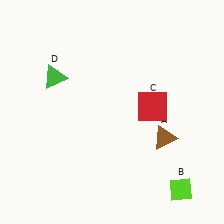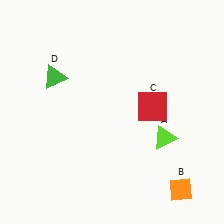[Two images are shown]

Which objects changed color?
A changed from brown to lime. B changed from lime to orange.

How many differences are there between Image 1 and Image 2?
There are 2 differences between the two images.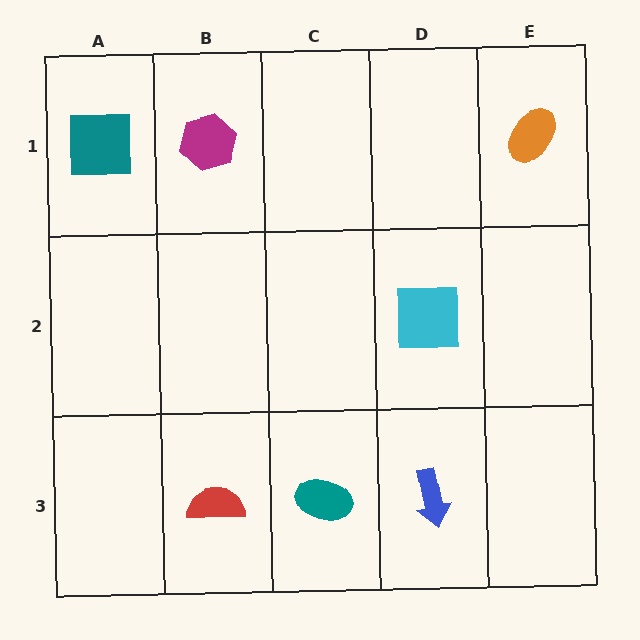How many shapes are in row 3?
3 shapes.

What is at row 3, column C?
A teal ellipse.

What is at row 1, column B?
A magenta hexagon.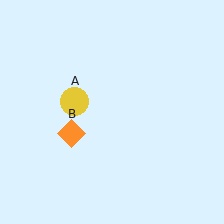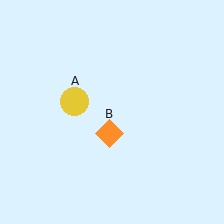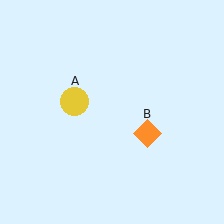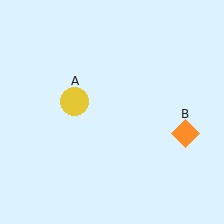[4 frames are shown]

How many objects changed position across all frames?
1 object changed position: orange diamond (object B).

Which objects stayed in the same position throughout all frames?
Yellow circle (object A) remained stationary.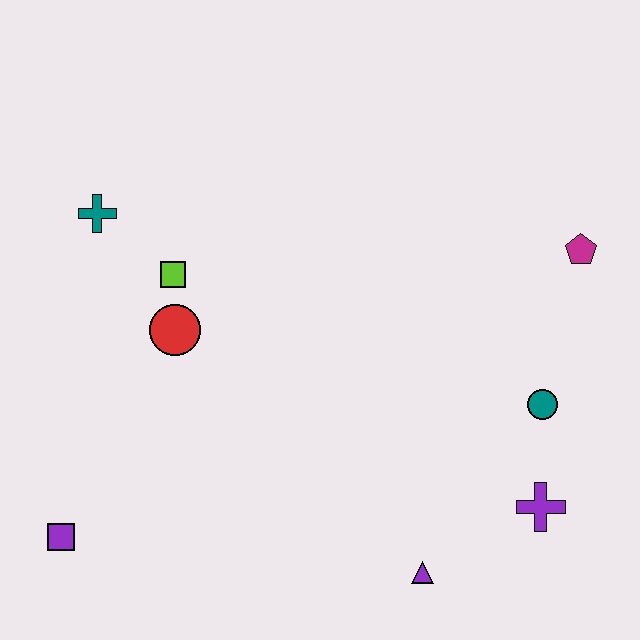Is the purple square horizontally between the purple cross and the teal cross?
No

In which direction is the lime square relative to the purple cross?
The lime square is to the left of the purple cross.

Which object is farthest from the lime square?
The purple cross is farthest from the lime square.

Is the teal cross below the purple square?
No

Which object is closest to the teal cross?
The lime square is closest to the teal cross.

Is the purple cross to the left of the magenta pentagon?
Yes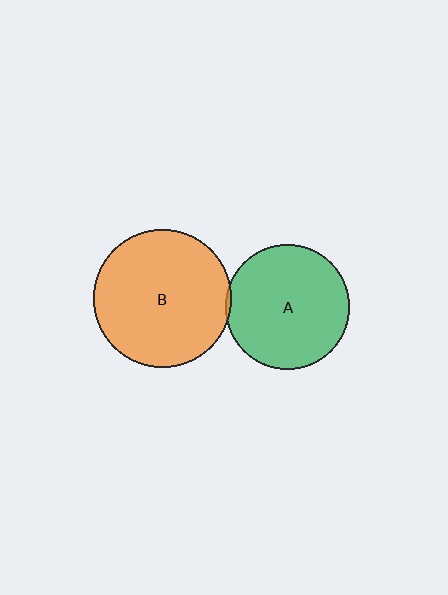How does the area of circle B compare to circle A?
Approximately 1.2 times.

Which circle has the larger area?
Circle B (orange).